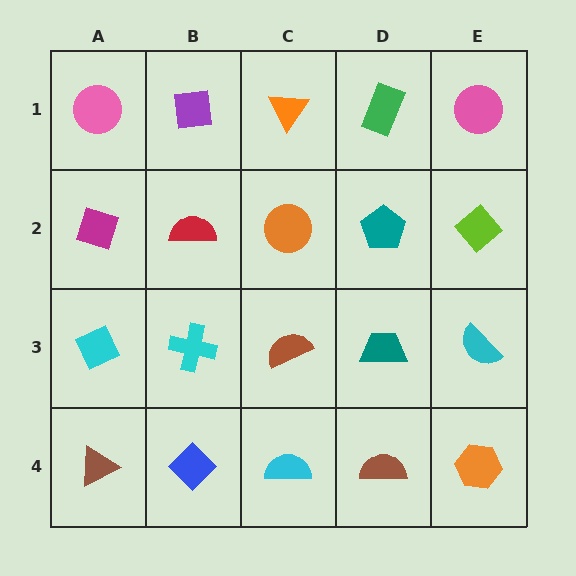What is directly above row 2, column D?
A green rectangle.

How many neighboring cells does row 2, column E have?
3.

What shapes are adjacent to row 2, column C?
An orange triangle (row 1, column C), a brown semicircle (row 3, column C), a red semicircle (row 2, column B), a teal pentagon (row 2, column D).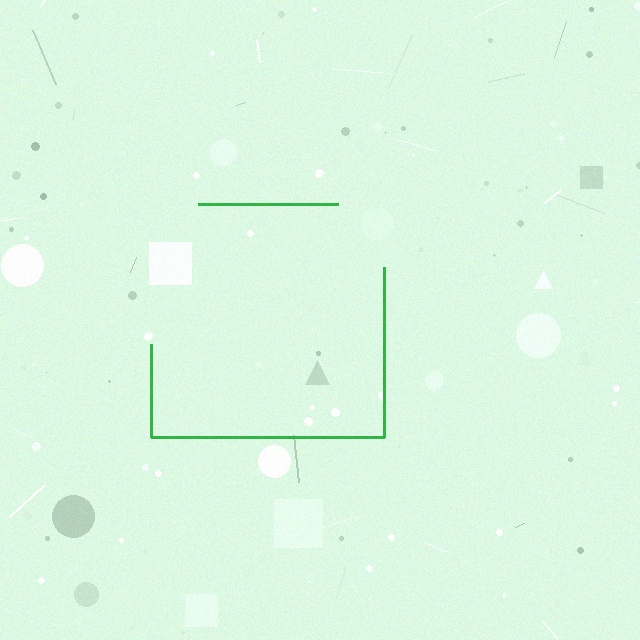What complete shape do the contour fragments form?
The contour fragments form a square.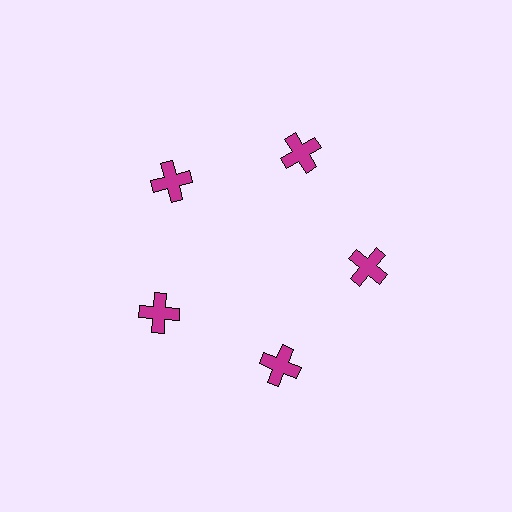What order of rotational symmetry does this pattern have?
This pattern has 5-fold rotational symmetry.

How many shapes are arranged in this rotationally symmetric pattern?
There are 5 shapes, arranged in 5 groups of 1.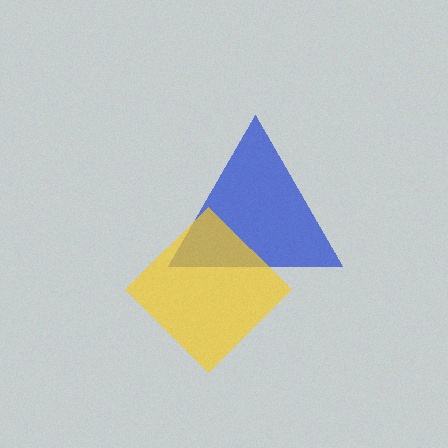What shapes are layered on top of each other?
The layered shapes are: a blue triangle, a yellow diamond.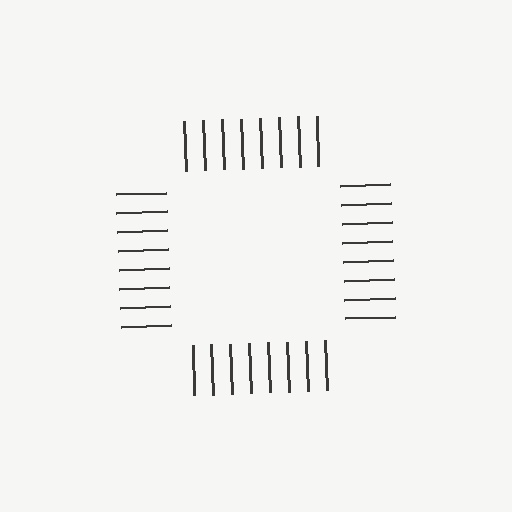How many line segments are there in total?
32 — 8 along each of the 4 edges.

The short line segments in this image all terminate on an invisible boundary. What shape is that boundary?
An illusory square — the line segments terminate on its edges but no continuous stroke is drawn.